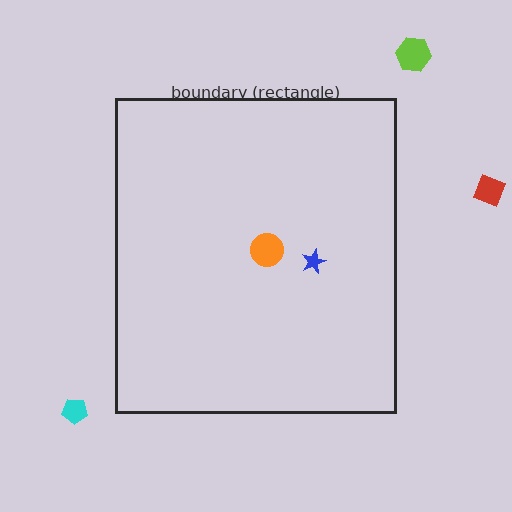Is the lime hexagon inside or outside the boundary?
Outside.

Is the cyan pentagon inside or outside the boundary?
Outside.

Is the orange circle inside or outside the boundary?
Inside.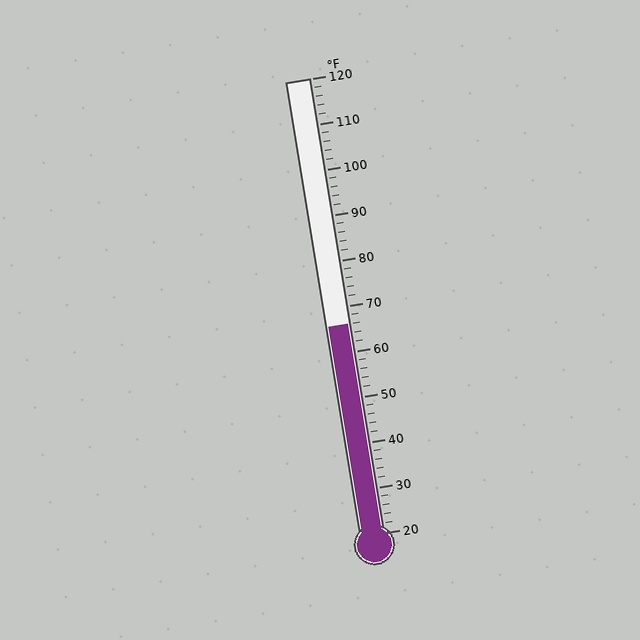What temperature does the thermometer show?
The thermometer shows approximately 66°F.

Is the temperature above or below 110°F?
The temperature is below 110°F.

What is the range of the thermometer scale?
The thermometer scale ranges from 20°F to 120°F.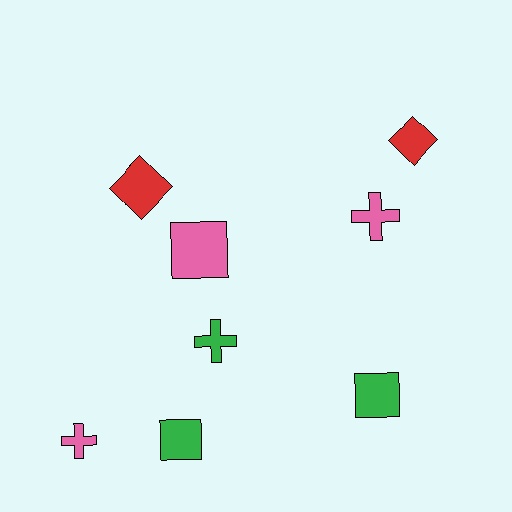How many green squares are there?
There are 2 green squares.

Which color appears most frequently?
Green, with 3 objects.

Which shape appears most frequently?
Cross, with 3 objects.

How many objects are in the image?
There are 8 objects.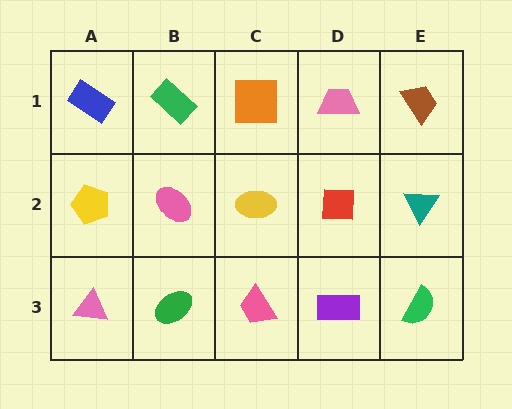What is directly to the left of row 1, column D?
An orange square.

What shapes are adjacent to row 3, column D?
A red square (row 2, column D), a pink trapezoid (row 3, column C), a green semicircle (row 3, column E).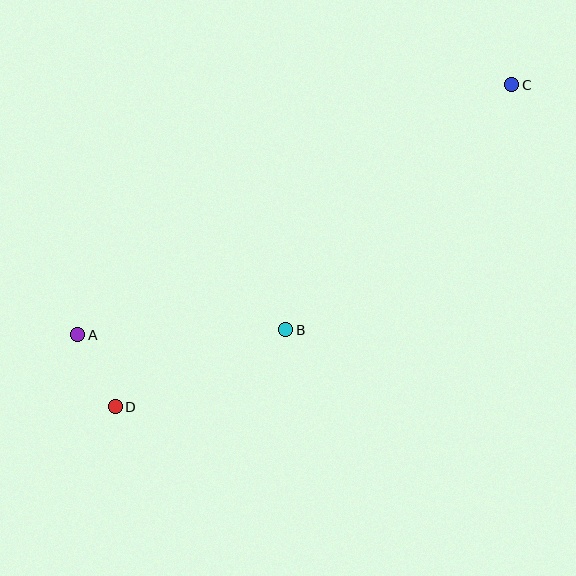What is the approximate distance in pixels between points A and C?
The distance between A and C is approximately 501 pixels.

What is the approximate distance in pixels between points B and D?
The distance between B and D is approximately 187 pixels.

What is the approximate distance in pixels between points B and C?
The distance between B and C is approximately 334 pixels.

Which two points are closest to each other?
Points A and D are closest to each other.